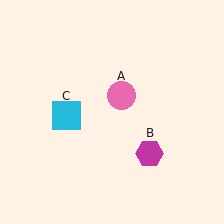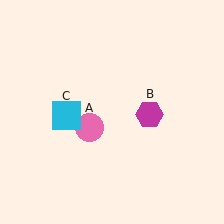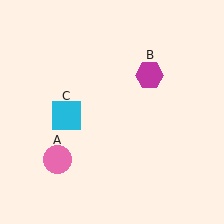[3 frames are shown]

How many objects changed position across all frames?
2 objects changed position: pink circle (object A), magenta hexagon (object B).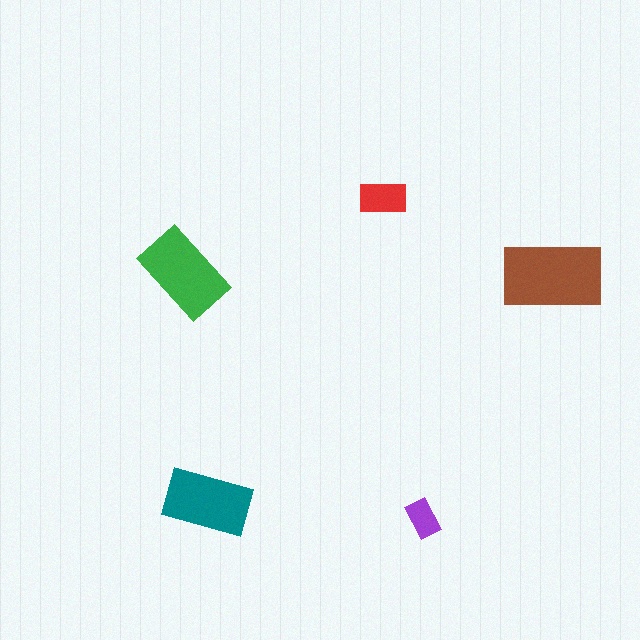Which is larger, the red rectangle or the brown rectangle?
The brown one.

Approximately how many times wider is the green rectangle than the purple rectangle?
About 2.5 times wider.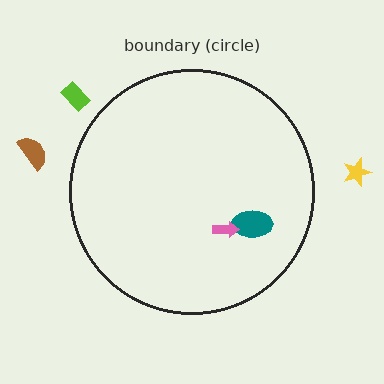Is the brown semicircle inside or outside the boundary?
Outside.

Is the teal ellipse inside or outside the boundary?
Inside.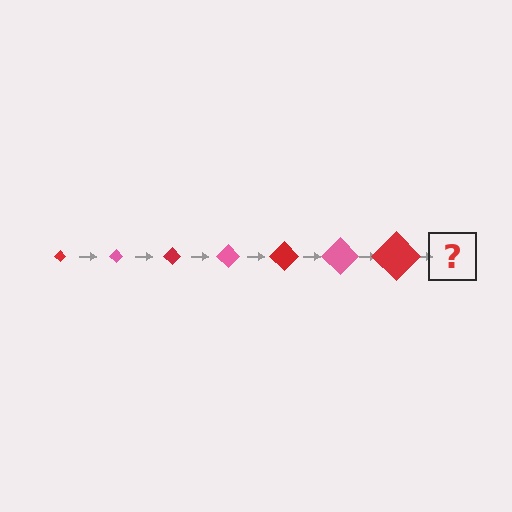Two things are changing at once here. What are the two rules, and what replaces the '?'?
The two rules are that the diamond grows larger each step and the color cycles through red and pink. The '?' should be a pink diamond, larger than the previous one.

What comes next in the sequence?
The next element should be a pink diamond, larger than the previous one.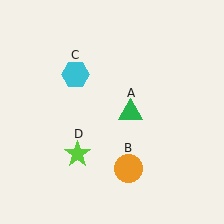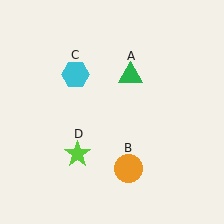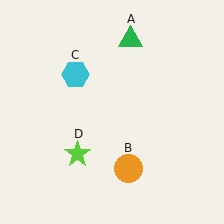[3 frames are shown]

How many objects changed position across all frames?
1 object changed position: green triangle (object A).